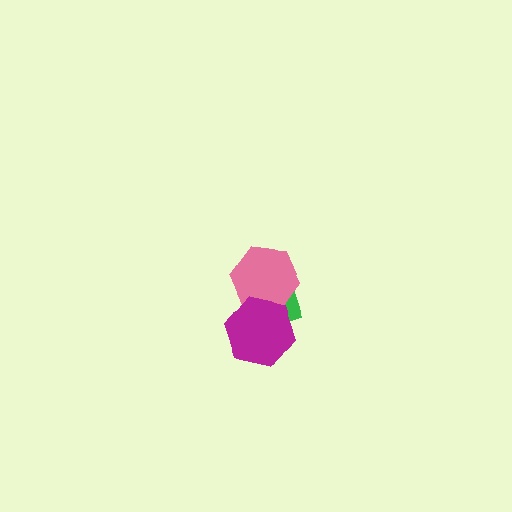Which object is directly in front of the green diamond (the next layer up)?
The pink hexagon is directly in front of the green diamond.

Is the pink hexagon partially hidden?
Yes, it is partially covered by another shape.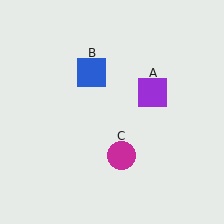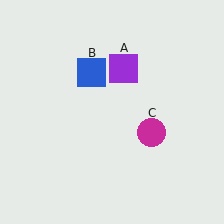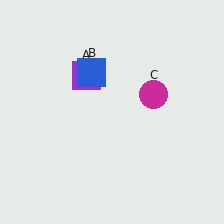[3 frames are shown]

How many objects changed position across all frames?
2 objects changed position: purple square (object A), magenta circle (object C).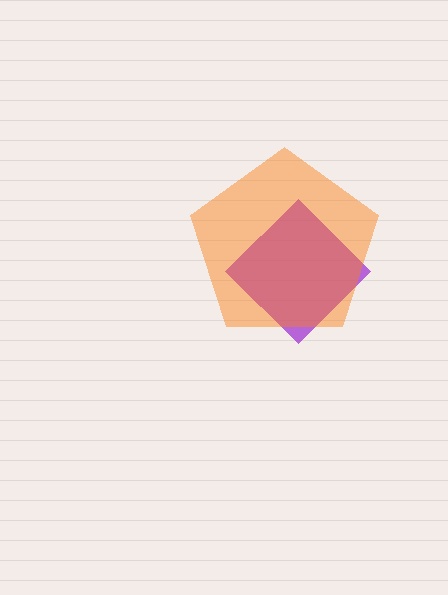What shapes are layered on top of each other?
The layered shapes are: a purple diamond, an orange pentagon.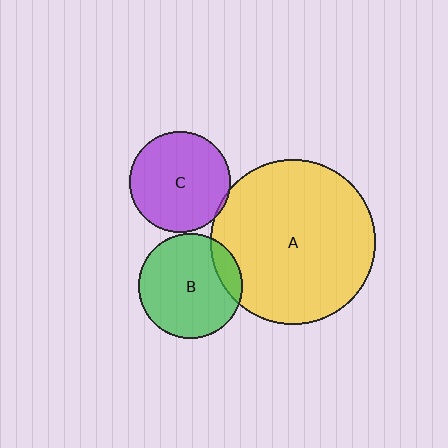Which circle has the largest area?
Circle A (yellow).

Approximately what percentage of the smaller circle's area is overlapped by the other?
Approximately 5%.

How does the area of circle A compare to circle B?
Approximately 2.5 times.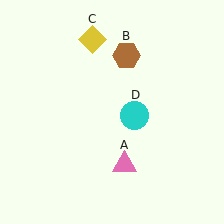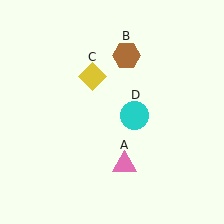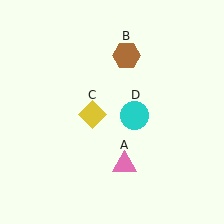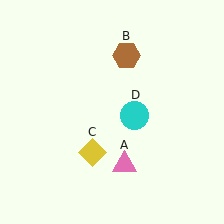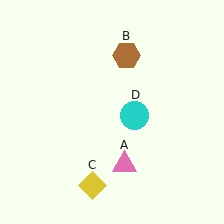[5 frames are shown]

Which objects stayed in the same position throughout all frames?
Pink triangle (object A) and brown hexagon (object B) and cyan circle (object D) remained stationary.